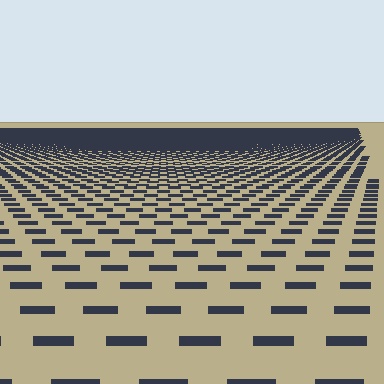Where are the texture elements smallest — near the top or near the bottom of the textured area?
Near the top.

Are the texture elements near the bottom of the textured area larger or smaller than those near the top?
Larger. Near the bottom, elements are closer to the viewer and appear at a bigger on-screen size.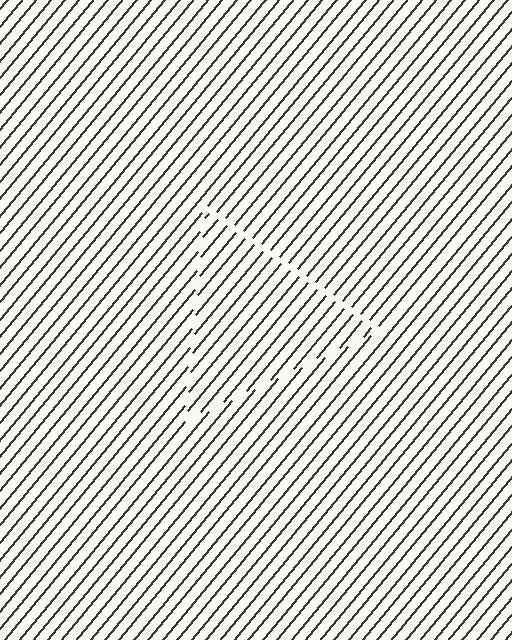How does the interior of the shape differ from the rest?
The interior of the shape contains the same grating, shifted by half a period — the contour is defined by the phase discontinuity where line-ends from the inner and outer gratings abut.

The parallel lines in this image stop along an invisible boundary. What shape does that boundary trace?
An illusory triangle. The interior of the shape contains the same grating, shifted by half a period — the contour is defined by the phase discontinuity where line-ends from the inner and outer gratings abut.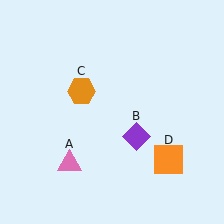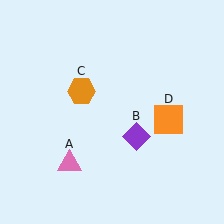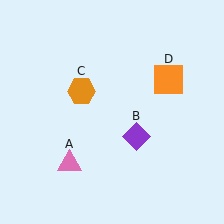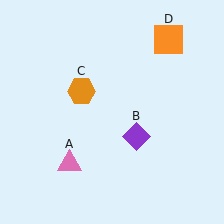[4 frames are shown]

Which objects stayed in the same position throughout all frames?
Pink triangle (object A) and purple diamond (object B) and orange hexagon (object C) remained stationary.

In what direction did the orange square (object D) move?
The orange square (object D) moved up.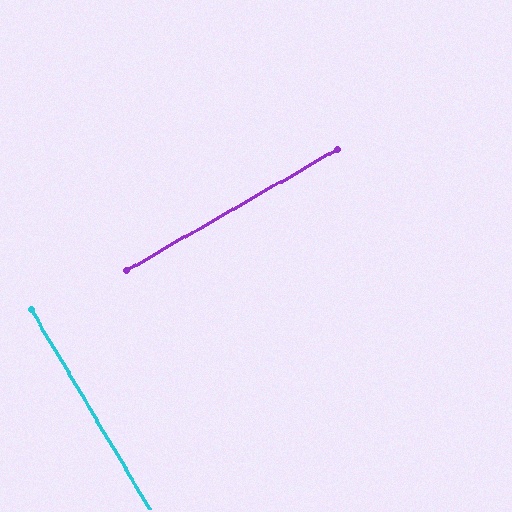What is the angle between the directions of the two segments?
Approximately 89 degrees.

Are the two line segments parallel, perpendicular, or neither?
Perpendicular — they meet at approximately 89°.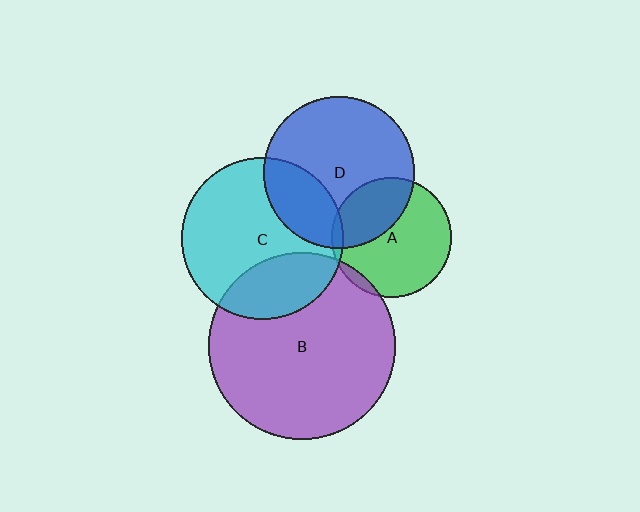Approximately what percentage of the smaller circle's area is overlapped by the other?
Approximately 35%.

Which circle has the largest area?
Circle B (purple).